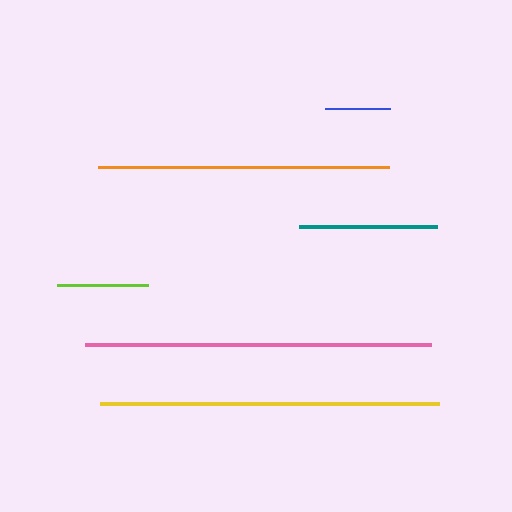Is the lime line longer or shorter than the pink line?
The pink line is longer than the lime line.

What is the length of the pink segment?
The pink segment is approximately 345 pixels long.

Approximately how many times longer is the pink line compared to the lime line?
The pink line is approximately 3.8 times the length of the lime line.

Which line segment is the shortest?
The blue line is the shortest at approximately 64 pixels.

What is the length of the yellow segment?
The yellow segment is approximately 340 pixels long.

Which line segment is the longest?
The pink line is the longest at approximately 345 pixels.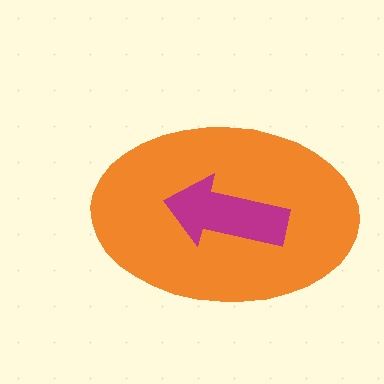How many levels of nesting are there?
2.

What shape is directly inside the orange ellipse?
The magenta arrow.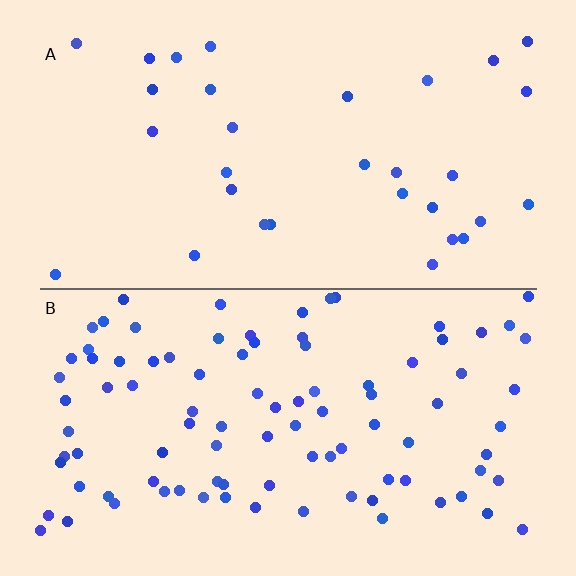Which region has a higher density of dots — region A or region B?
B (the bottom).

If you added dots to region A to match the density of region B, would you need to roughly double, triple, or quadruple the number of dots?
Approximately triple.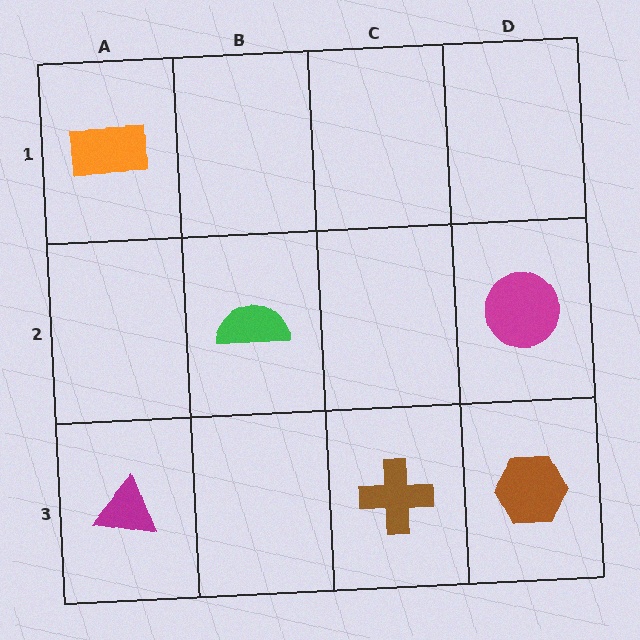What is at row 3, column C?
A brown cross.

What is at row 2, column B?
A green semicircle.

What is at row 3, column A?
A magenta triangle.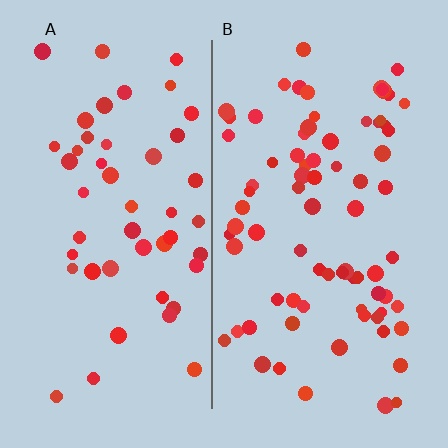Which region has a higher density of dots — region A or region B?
B (the right).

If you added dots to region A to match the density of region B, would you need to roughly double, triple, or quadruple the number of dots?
Approximately double.